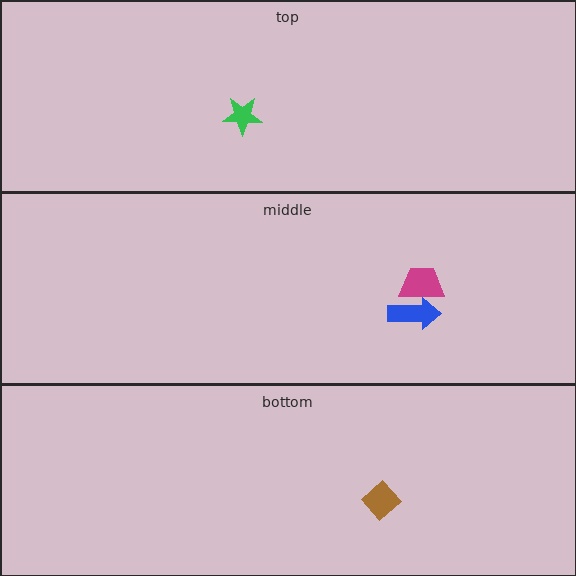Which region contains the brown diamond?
The bottom region.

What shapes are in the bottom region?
The brown diamond.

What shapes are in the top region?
The green star.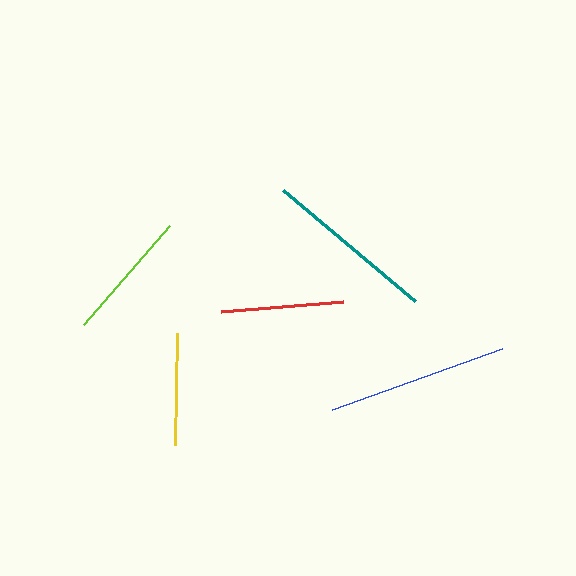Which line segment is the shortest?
The yellow line is the shortest at approximately 111 pixels.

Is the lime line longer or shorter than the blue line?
The blue line is longer than the lime line.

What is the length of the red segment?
The red segment is approximately 123 pixels long.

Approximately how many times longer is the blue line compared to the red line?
The blue line is approximately 1.5 times the length of the red line.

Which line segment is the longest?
The blue line is the longest at approximately 180 pixels.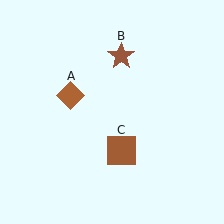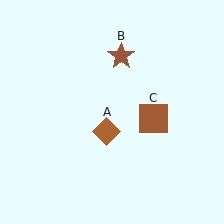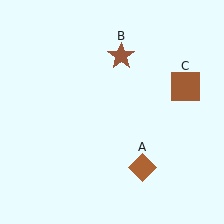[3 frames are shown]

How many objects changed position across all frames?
2 objects changed position: brown diamond (object A), brown square (object C).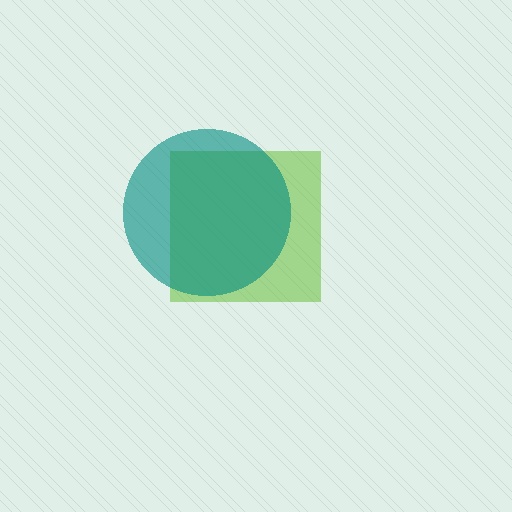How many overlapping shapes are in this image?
There are 2 overlapping shapes in the image.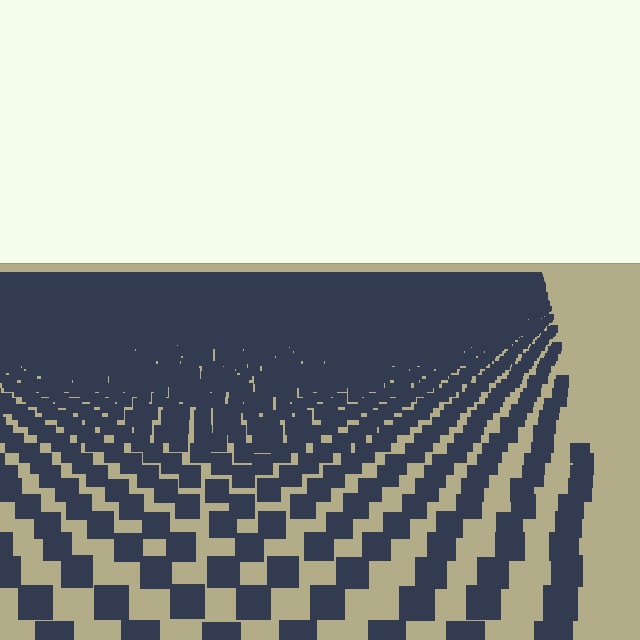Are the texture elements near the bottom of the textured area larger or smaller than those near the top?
Larger. Near the bottom, elements are closer to the viewer and appear at a bigger on-screen size.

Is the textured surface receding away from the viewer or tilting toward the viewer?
The surface is receding away from the viewer. Texture elements get smaller and denser toward the top.